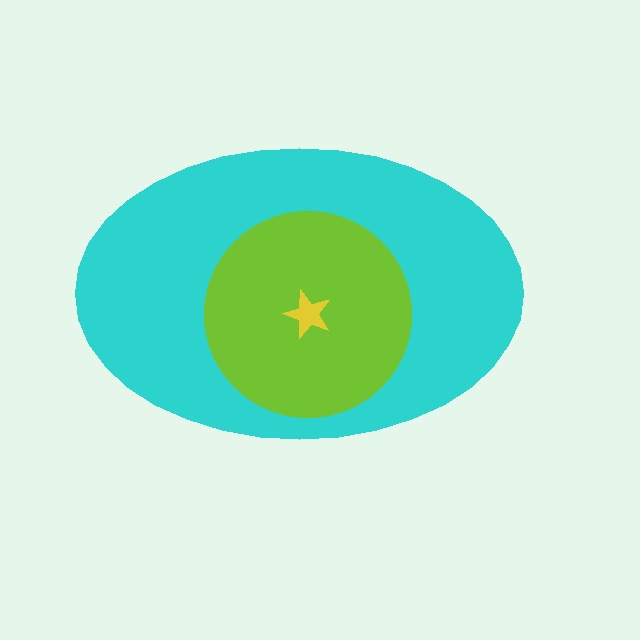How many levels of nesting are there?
3.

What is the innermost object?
The yellow star.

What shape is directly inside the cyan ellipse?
The lime circle.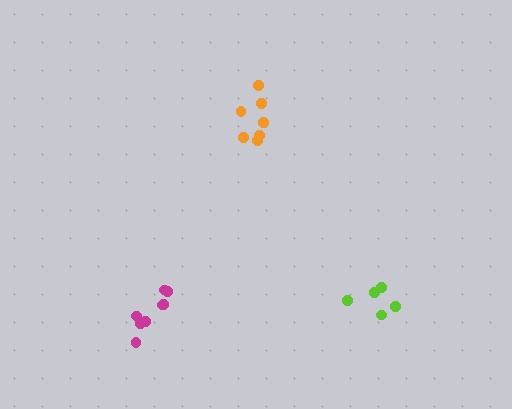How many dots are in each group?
Group 1: 5 dots, Group 2: 7 dots, Group 3: 8 dots (20 total).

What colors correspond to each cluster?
The clusters are colored: lime, orange, magenta.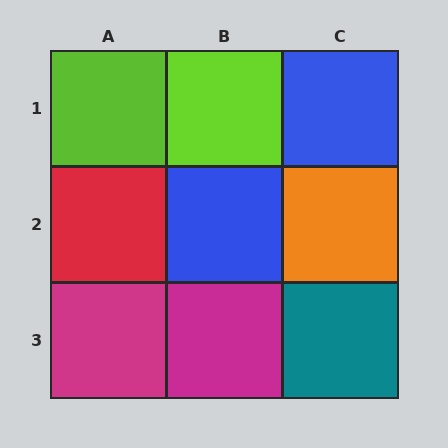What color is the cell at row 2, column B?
Blue.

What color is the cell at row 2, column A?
Red.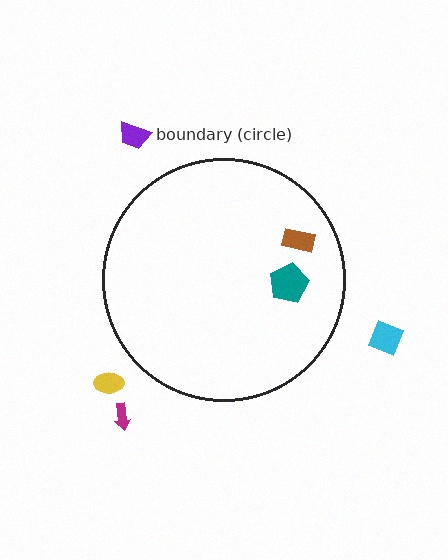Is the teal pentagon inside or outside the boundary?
Inside.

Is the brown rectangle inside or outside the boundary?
Inside.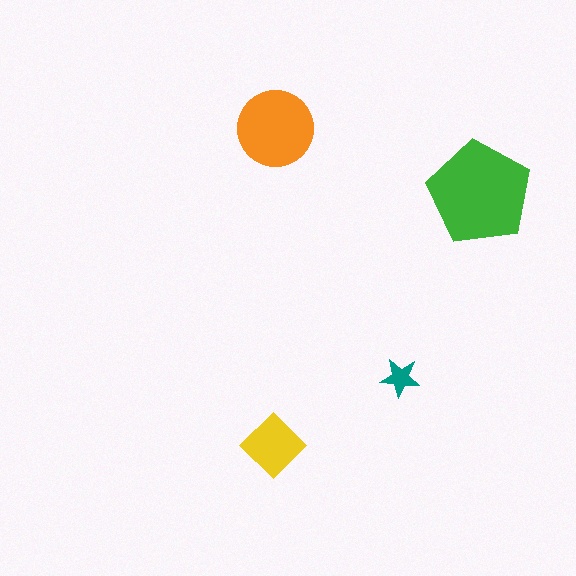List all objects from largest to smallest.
The green pentagon, the orange circle, the yellow diamond, the teal star.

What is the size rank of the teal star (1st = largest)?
4th.